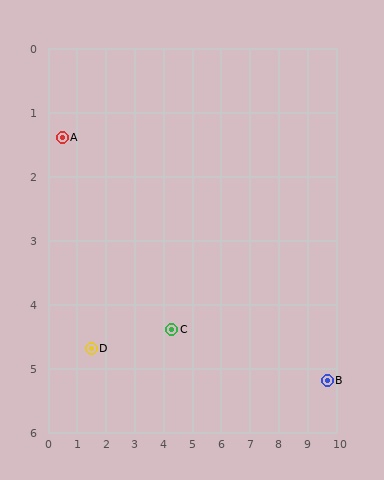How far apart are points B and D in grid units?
Points B and D are about 8.2 grid units apart.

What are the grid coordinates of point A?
Point A is at approximately (0.5, 1.4).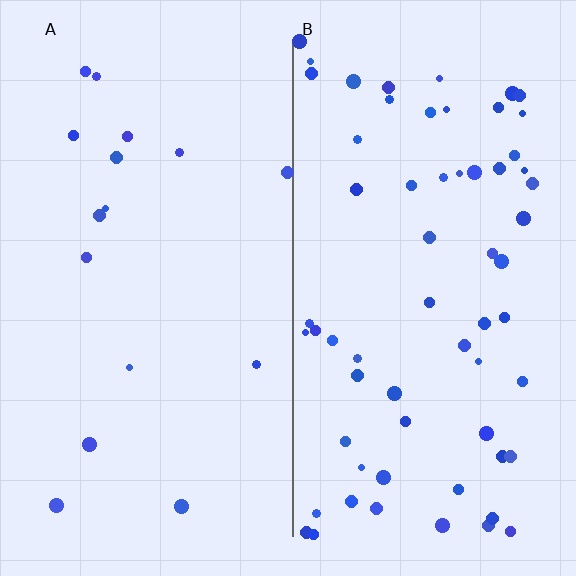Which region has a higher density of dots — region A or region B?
B (the right).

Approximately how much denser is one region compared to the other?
Approximately 3.9× — region B over region A.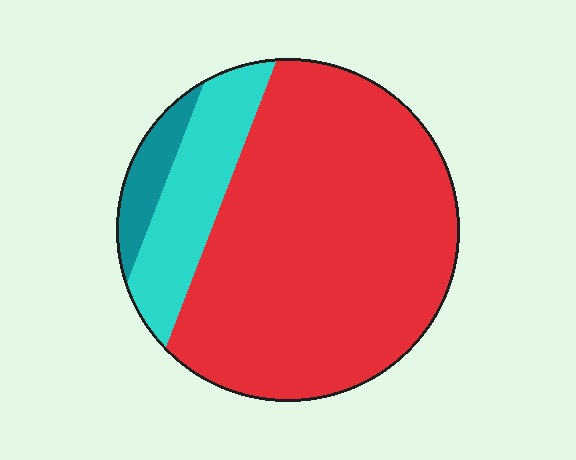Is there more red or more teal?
Red.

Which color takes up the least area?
Teal, at roughly 5%.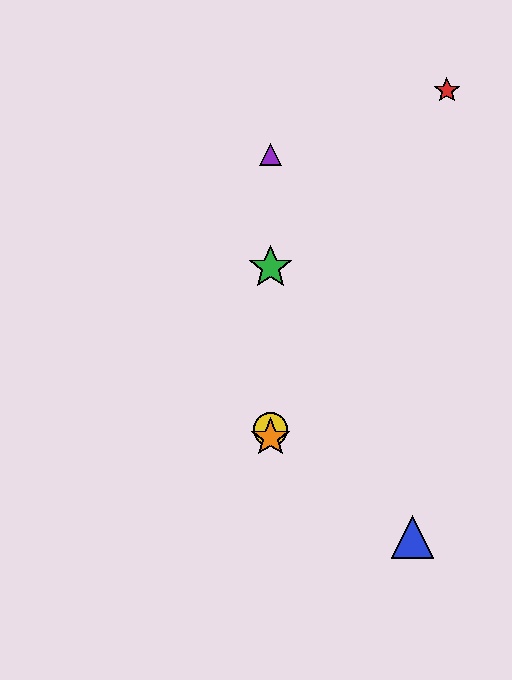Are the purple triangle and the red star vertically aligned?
No, the purple triangle is at x≈271 and the red star is at x≈447.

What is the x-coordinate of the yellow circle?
The yellow circle is at x≈271.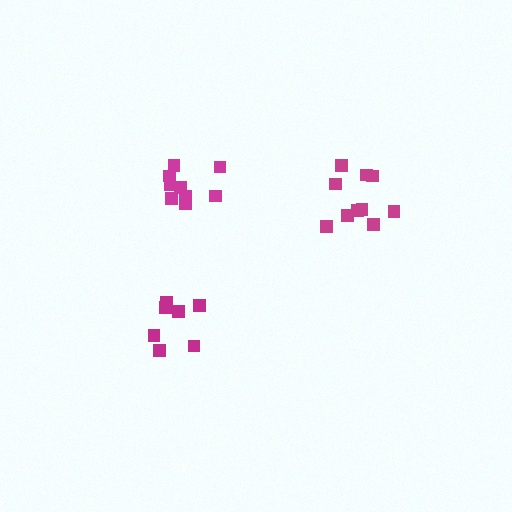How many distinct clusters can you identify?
There are 3 distinct clusters.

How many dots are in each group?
Group 1: 9 dots, Group 2: 10 dots, Group 3: 7 dots (26 total).